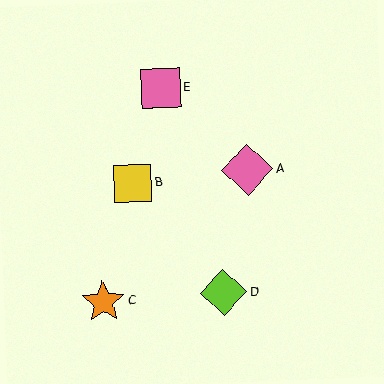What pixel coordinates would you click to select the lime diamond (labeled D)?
Click at (224, 292) to select the lime diamond D.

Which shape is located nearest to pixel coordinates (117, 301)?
The orange star (labeled C) at (103, 302) is nearest to that location.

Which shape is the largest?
The pink diamond (labeled A) is the largest.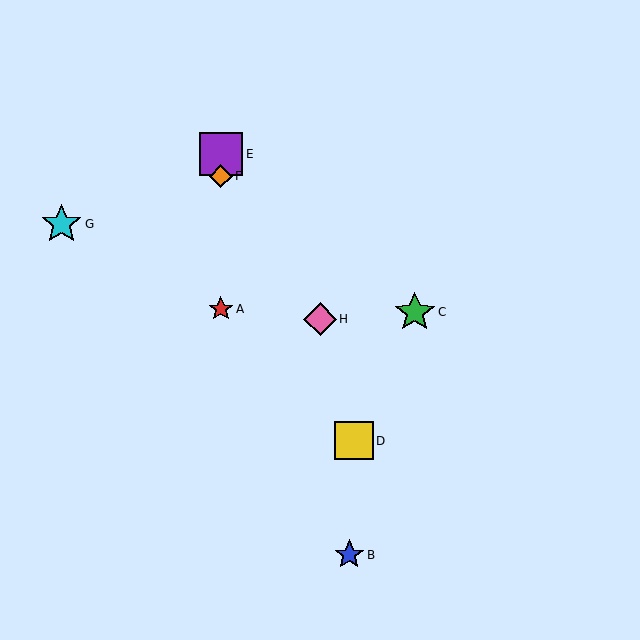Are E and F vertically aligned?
Yes, both are at x≈221.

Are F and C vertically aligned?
No, F is at x≈221 and C is at x≈415.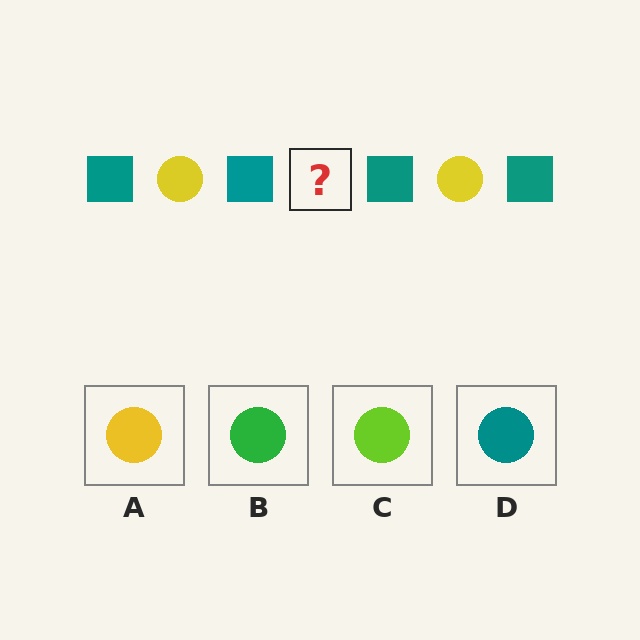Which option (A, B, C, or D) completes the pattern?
A.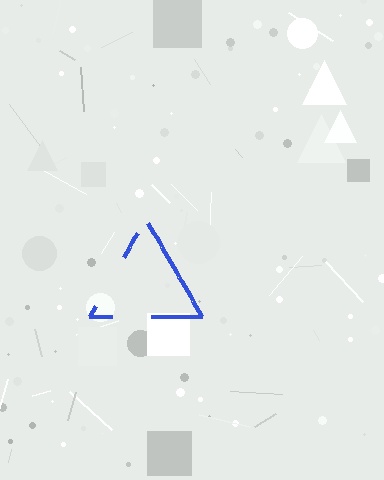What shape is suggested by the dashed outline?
The dashed outline suggests a triangle.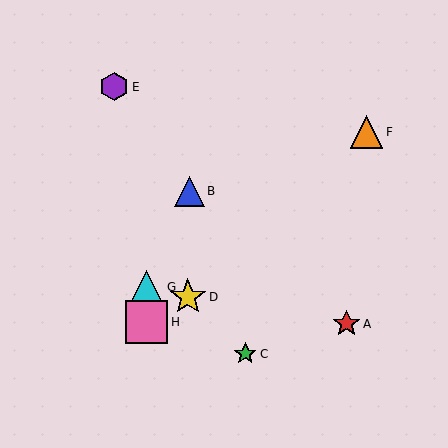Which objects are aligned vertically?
Objects G, H are aligned vertically.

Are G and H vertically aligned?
Yes, both are at x≈147.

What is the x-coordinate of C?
Object C is at x≈245.